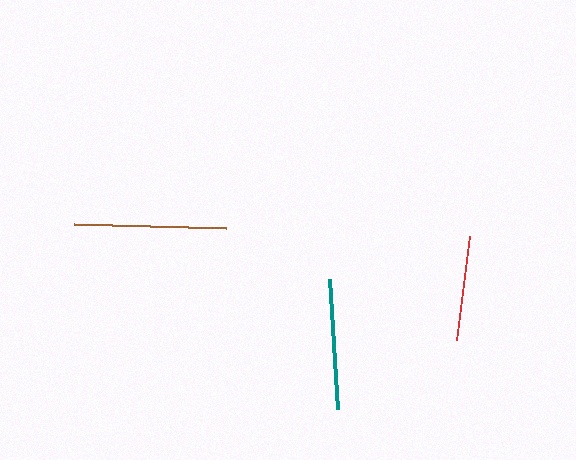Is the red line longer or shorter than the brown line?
The brown line is longer than the red line.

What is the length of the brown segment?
The brown segment is approximately 152 pixels long.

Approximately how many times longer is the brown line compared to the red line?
The brown line is approximately 1.4 times the length of the red line.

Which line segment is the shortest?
The red line is the shortest at approximately 106 pixels.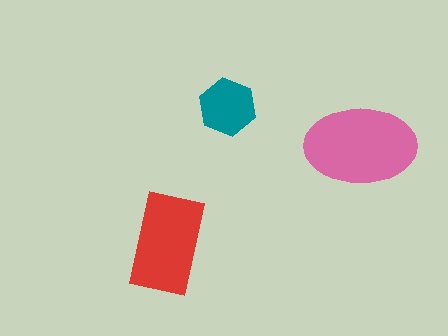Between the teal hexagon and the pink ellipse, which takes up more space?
The pink ellipse.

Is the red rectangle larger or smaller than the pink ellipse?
Smaller.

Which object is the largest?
The pink ellipse.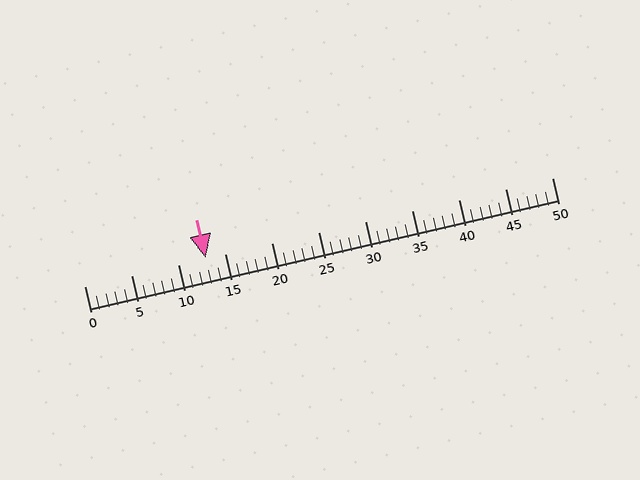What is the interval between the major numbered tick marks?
The major tick marks are spaced 5 units apart.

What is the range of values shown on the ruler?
The ruler shows values from 0 to 50.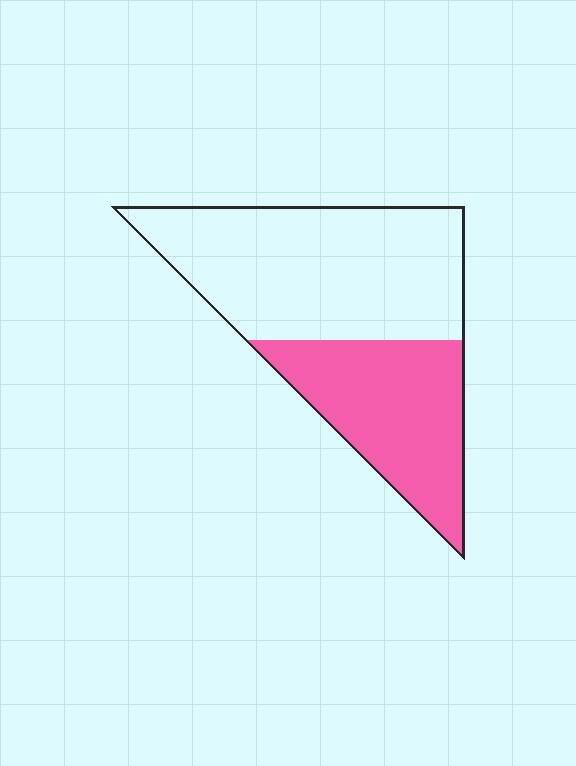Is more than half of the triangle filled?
No.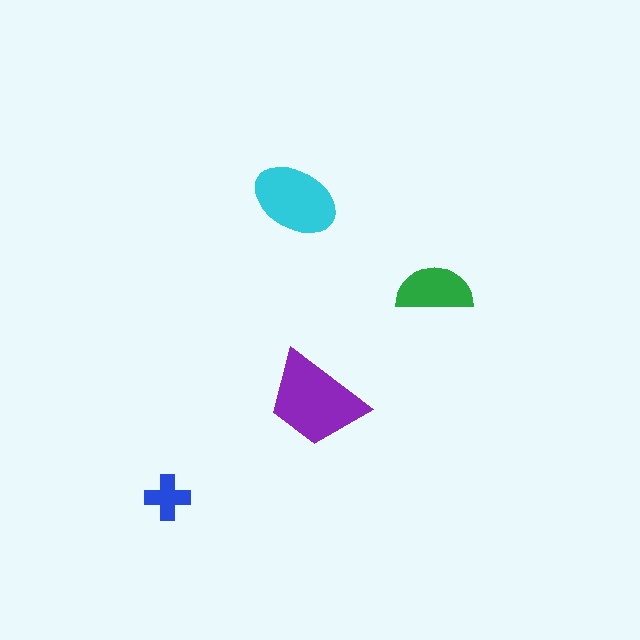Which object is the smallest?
The blue cross.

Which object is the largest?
The purple trapezoid.